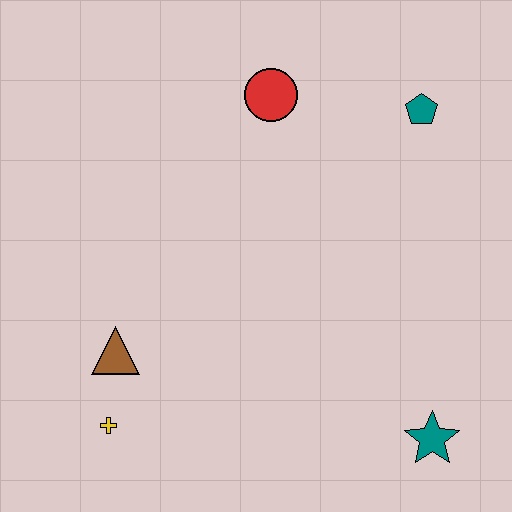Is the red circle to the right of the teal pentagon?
No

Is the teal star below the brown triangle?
Yes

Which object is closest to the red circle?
The teal pentagon is closest to the red circle.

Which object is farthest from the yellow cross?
The teal pentagon is farthest from the yellow cross.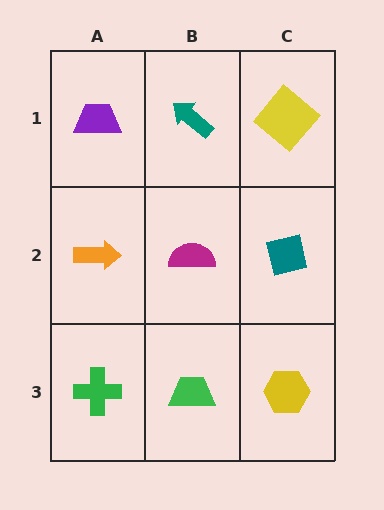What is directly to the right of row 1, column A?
A teal arrow.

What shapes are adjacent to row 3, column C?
A teal square (row 2, column C), a green trapezoid (row 3, column B).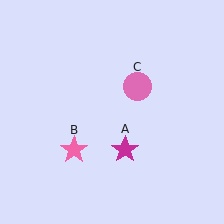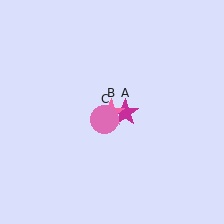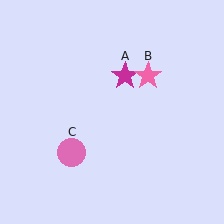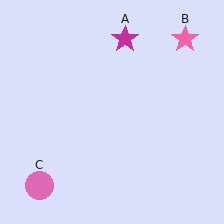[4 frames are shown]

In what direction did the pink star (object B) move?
The pink star (object B) moved up and to the right.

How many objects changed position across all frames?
3 objects changed position: magenta star (object A), pink star (object B), pink circle (object C).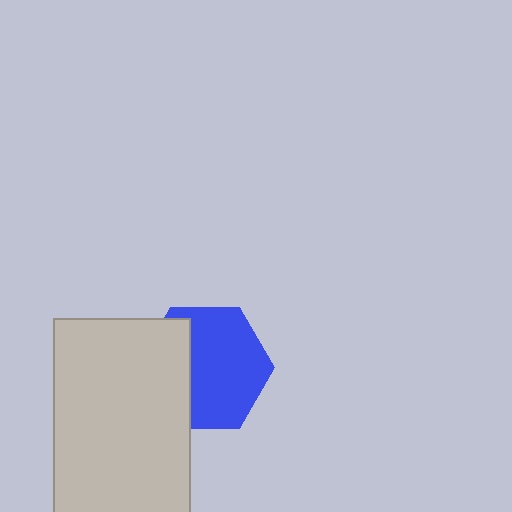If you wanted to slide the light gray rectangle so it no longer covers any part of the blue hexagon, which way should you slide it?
Slide it left — that is the most direct way to separate the two shapes.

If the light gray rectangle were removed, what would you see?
You would see the complete blue hexagon.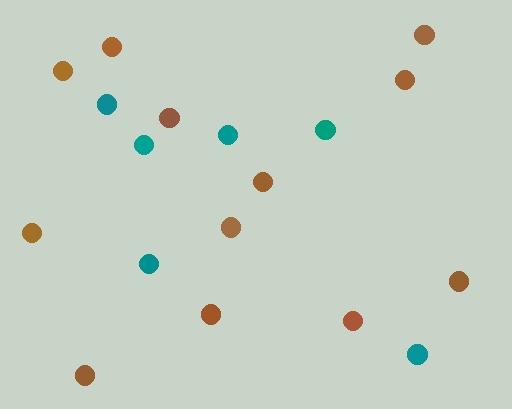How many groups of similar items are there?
There are 2 groups: one group of brown circles (12) and one group of teal circles (6).